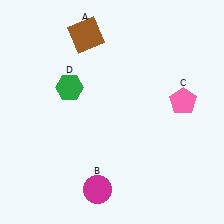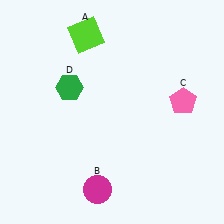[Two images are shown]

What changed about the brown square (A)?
In Image 1, A is brown. In Image 2, it changed to lime.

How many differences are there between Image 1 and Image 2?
There is 1 difference between the two images.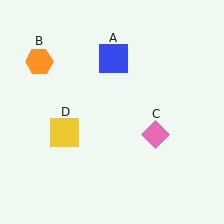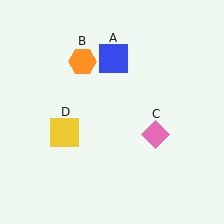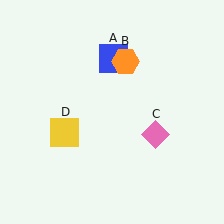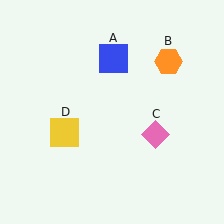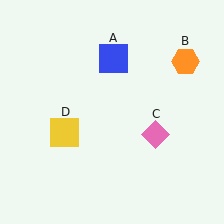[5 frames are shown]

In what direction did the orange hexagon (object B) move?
The orange hexagon (object B) moved right.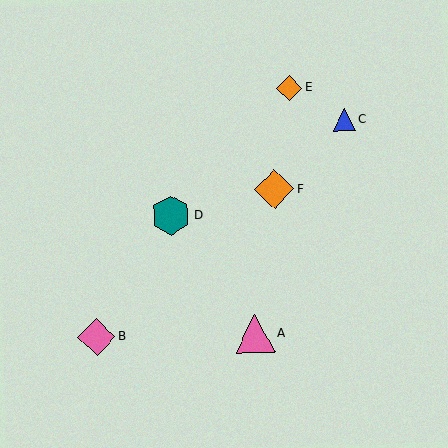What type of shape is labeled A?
Shape A is a pink triangle.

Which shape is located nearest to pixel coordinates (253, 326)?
The pink triangle (labeled A) at (255, 334) is nearest to that location.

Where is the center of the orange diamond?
The center of the orange diamond is at (289, 88).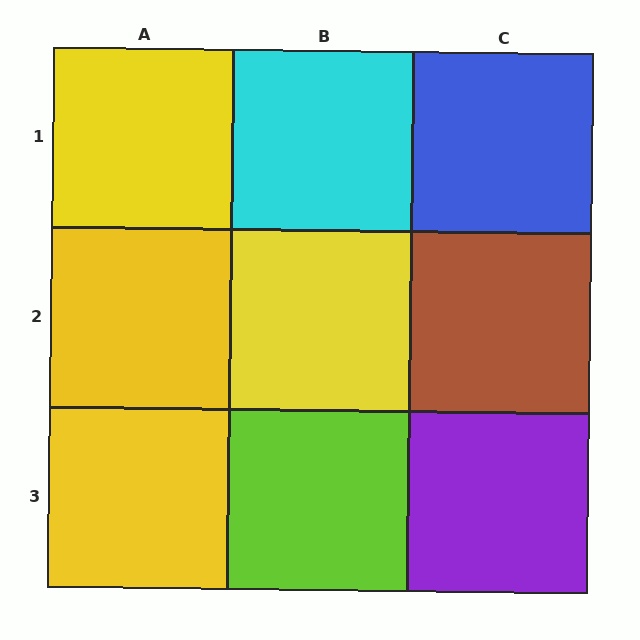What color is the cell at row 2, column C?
Brown.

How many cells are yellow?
4 cells are yellow.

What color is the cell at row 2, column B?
Yellow.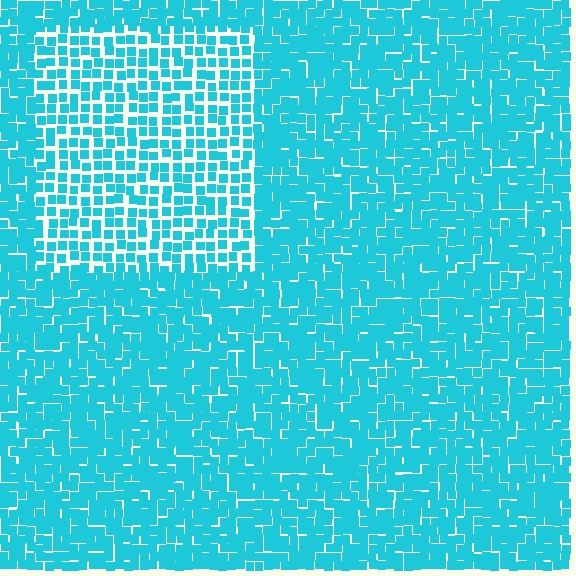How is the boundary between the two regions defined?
The boundary is defined by a change in element density (approximately 1.7x ratio). All elements are the same color, size, and shape.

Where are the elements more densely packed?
The elements are more densely packed outside the rectangle boundary.